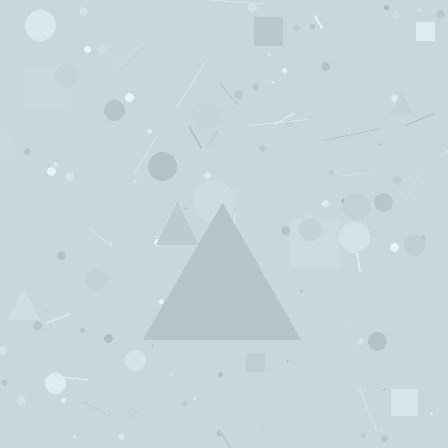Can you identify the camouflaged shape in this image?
The camouflaged shape is a triangle.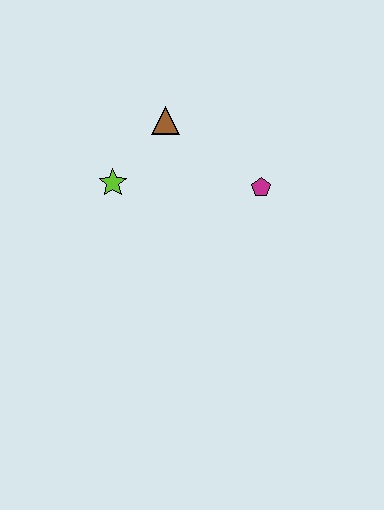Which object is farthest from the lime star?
The magenta pentagon is farthest from the lime star.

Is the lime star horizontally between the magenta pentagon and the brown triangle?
No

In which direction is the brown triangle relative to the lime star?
The brown triangle is above the lime star.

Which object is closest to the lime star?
The brown triangle is closest to the lime star.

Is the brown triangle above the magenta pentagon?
Yes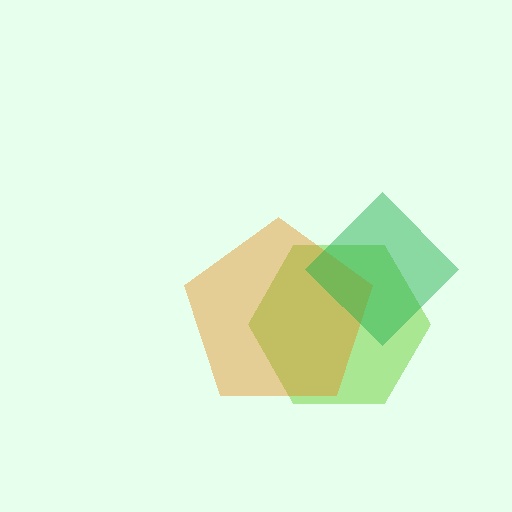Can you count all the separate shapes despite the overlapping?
Yes, there are 3 separate shapes.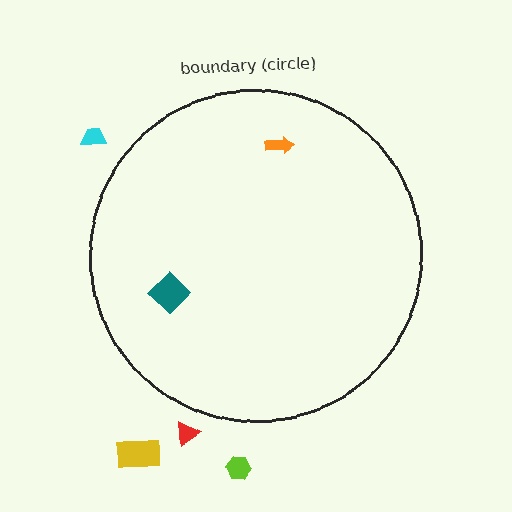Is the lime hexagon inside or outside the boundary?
Outside.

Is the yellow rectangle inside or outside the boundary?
Outside.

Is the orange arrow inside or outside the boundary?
Inside.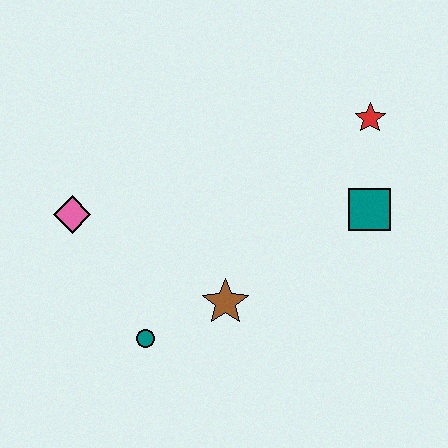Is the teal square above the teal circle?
Yes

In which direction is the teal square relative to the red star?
The teal square is below the red star.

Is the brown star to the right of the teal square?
No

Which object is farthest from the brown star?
The red star is farthest from the brown star.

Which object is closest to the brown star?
The teal circle is closest to the brown star.